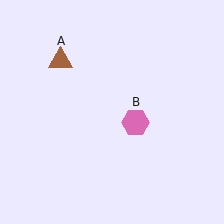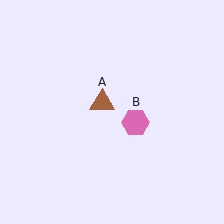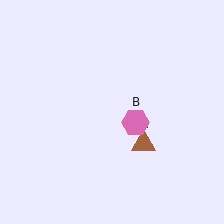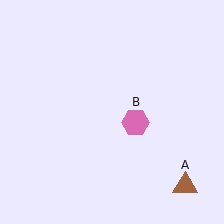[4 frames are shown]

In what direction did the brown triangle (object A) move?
The brown triangle (object A) moved down and to the right.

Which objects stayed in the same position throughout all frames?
Pink hexagon (object B) remained stationary.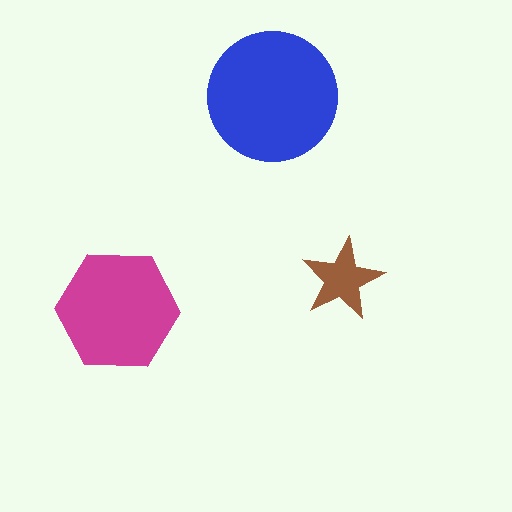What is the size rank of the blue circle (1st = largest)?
1st.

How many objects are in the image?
There are 3 objects in the image.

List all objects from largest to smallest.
The blue circle, the magenta hexagon, the brown star.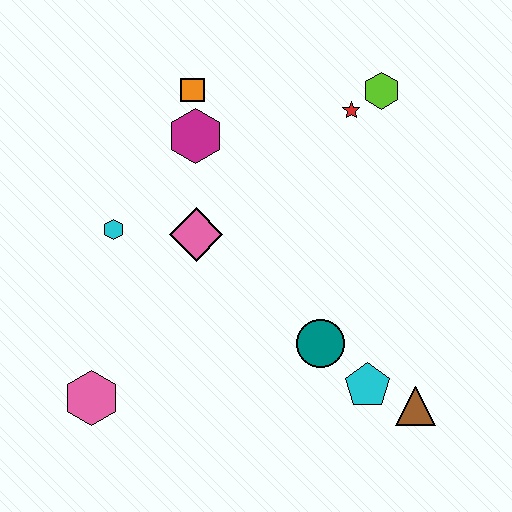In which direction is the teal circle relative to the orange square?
The teal circle is below the orange square.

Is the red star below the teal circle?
No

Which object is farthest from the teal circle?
The orange square is farthest from the teal circle.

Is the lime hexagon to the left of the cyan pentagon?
No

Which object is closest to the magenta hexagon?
The orange square is closest to the magenta hexagon.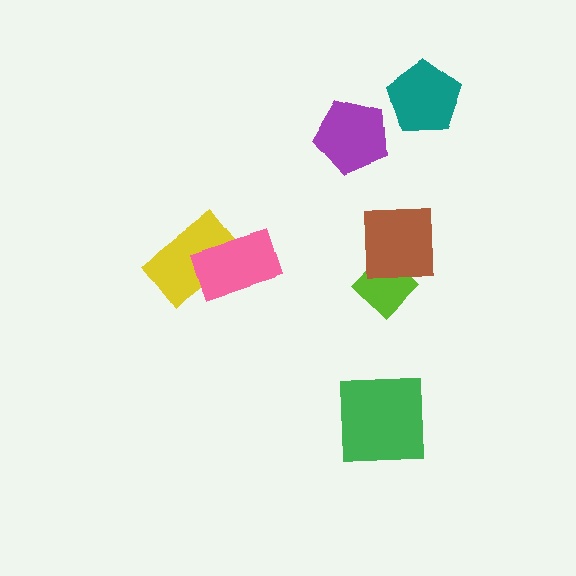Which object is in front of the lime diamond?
The brown square is in front of the lime diamond.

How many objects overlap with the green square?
0 objects overlap with the green square.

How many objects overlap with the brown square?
1 object overlaps with the brown square.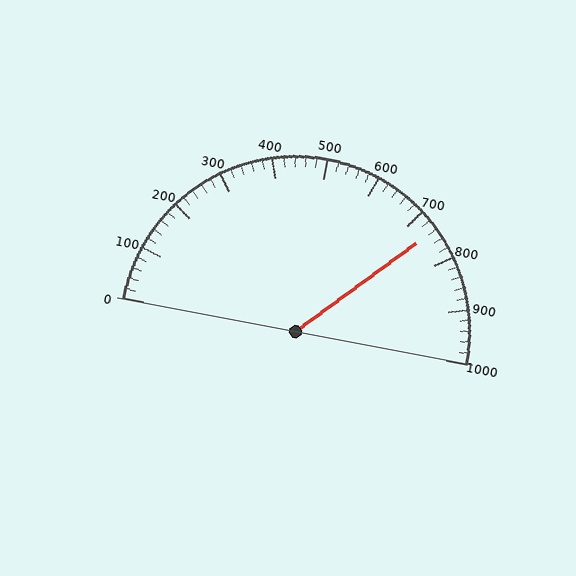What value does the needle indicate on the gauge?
The needle indicates approximately 740.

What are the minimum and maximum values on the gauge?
The gauge ranges from 0 to 1000.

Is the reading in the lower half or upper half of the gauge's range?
The reading is in the upper half of the range (0 to 1000).